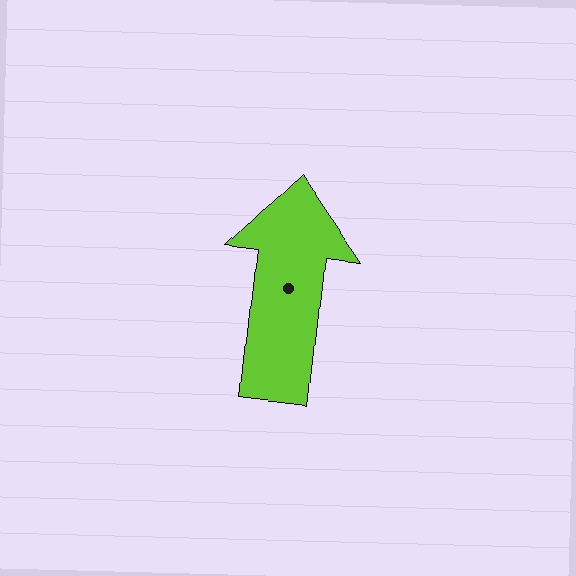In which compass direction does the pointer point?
North.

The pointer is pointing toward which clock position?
Roughly 12 o'clock.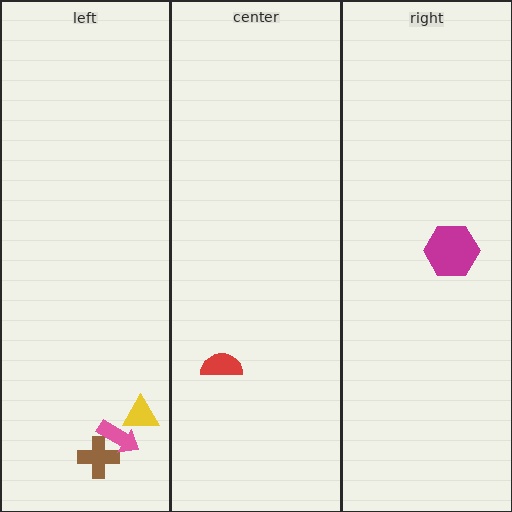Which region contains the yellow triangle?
The left region.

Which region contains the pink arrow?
The left region.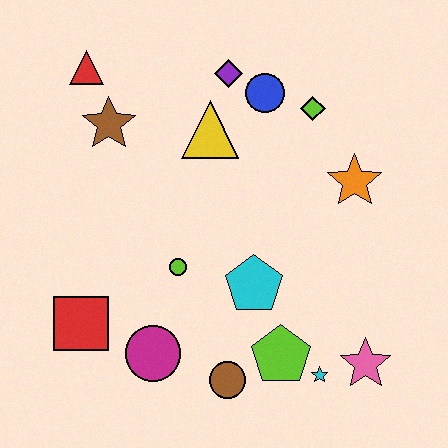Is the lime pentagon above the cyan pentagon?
No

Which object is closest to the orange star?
The lime diamond is closest to the orange star.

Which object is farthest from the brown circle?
The red triangle is farthest from the brown circle.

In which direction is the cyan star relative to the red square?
The cyan star is to the right of the red square.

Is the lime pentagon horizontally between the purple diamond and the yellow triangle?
No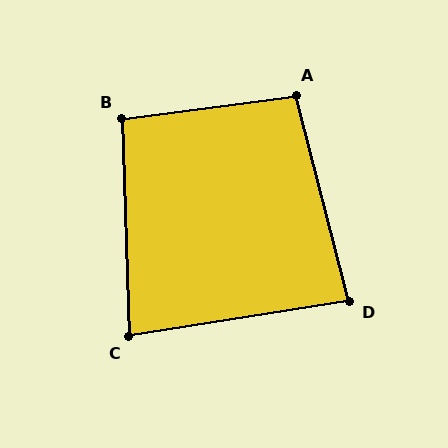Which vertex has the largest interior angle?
A, at approximately 97 degrees.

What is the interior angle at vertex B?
Approximately 95 degrees (obtuse).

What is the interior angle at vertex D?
Approximately 85 degrees (acute).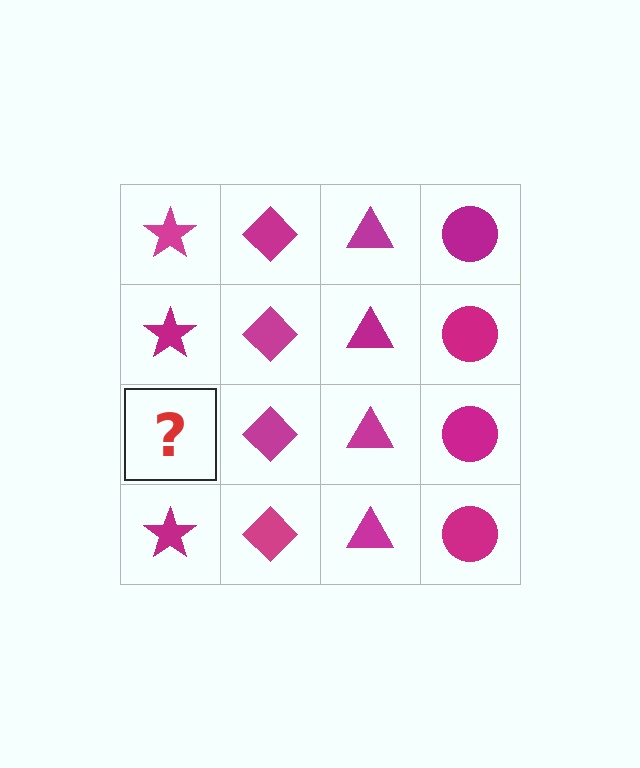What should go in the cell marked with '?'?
The missing cell should contain a magenta star.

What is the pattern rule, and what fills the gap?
The rule is that each column has a consistent shape. The gap should be filled with a magenta star.